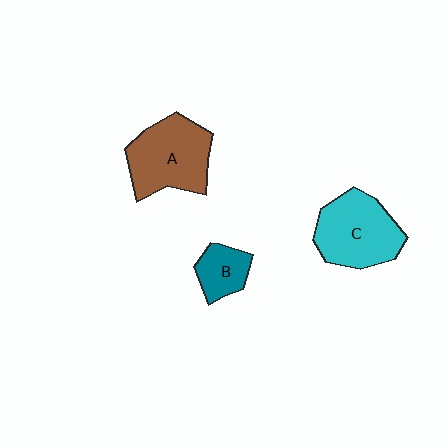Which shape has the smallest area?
Shape B (teal).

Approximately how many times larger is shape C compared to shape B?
Approximately 2.2 times.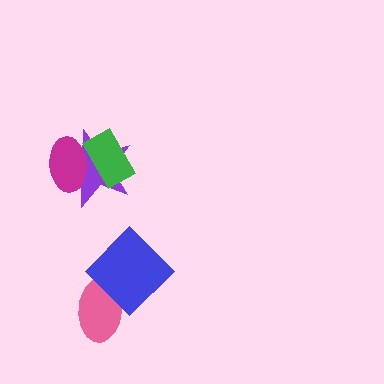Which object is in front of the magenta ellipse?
The green rectangle is in front of the magenta ellipse.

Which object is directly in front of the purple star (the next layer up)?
The magenta ellipse is directly in front of the purple star.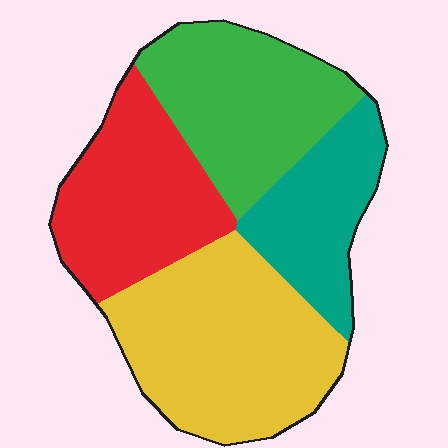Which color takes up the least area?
Teal, at roughly 15%.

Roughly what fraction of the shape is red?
Red covers around 25% of the shape.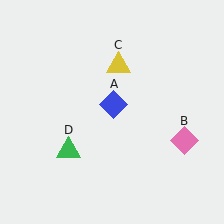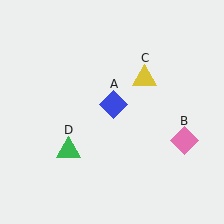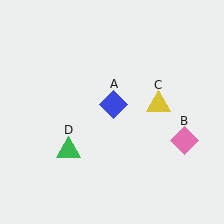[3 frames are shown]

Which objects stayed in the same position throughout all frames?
Blue diamond (object A) and pink diamond (object B) and green triangle (object D) remained stationary.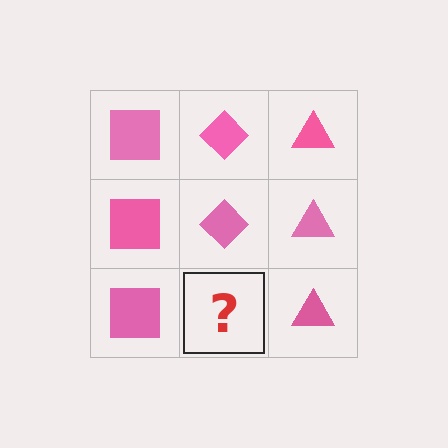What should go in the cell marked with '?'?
The missing cell should contain a pink diamond.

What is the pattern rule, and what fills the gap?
The rule is that each column has a consistent shape. The gap should be filled with a pink diamond.